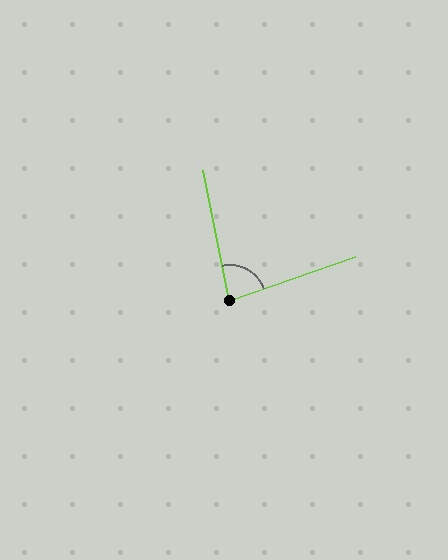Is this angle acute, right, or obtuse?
It is acute.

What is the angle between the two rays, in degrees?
Approximately 82 degrees.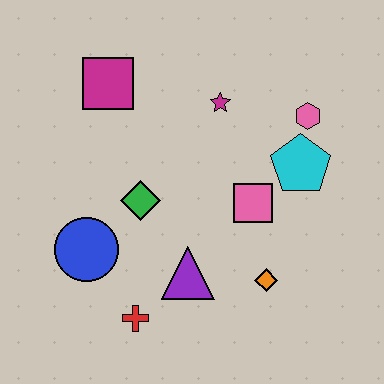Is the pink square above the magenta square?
No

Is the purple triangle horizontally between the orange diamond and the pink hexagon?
No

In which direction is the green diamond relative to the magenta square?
The green diamond is below the magenta square.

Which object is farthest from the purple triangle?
The magenta square is farthest from the purple triangle.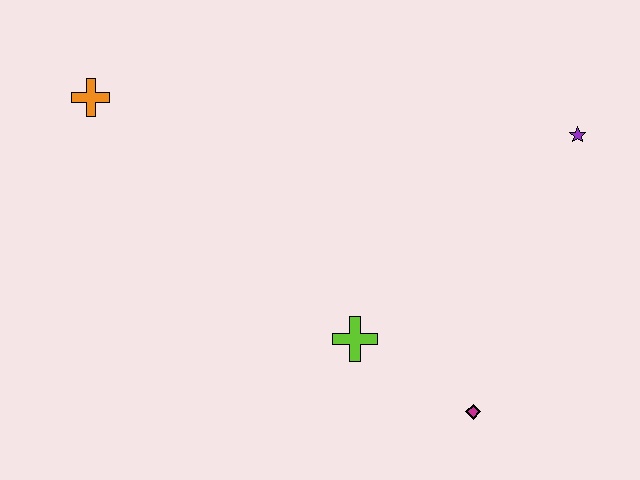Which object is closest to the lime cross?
The magenta diamond is closest to the lime cross.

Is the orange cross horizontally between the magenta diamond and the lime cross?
No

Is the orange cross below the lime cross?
No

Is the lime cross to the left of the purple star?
Yes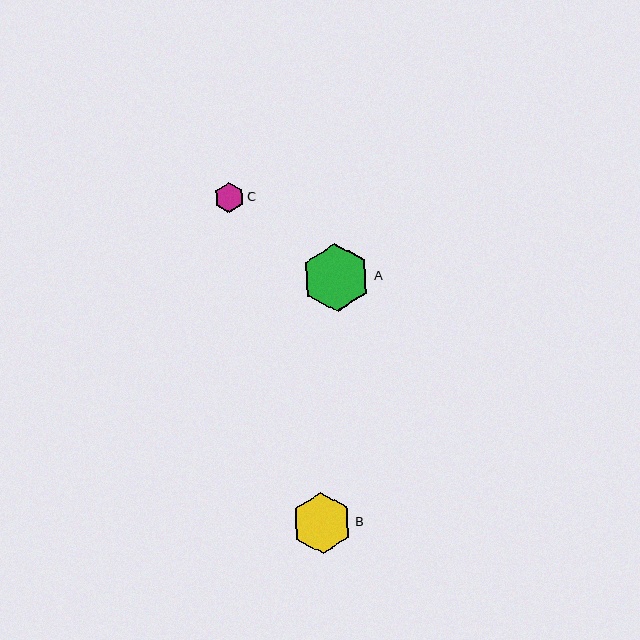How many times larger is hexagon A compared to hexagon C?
Hexagon A is approximately 2.3 times the size of hexagon C.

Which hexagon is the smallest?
Hexagon C is the smallest with a size of approximately 30 pixels.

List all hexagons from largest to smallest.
From largest to smallest: A, B, C.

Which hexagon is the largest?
Hexagon A is the largest with a size of approximately 69 pixels.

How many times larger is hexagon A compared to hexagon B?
Hexagon A is approximately 1.1 times the size of hexagon B.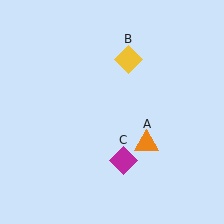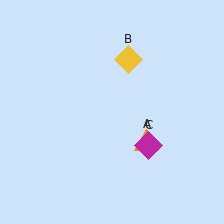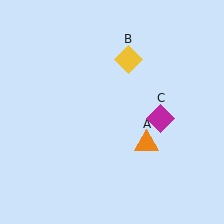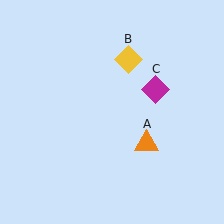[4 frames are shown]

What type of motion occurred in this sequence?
The magenta diamond (object C) rotated counterclockwise around the center of the scene.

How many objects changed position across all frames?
1 object changed position: magenta diamond (object C).